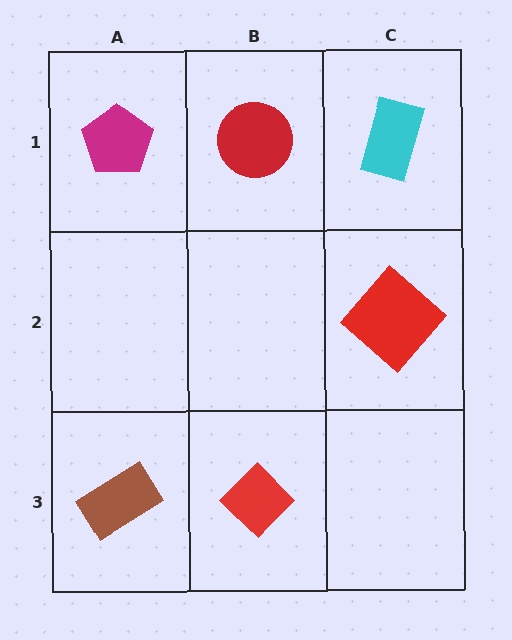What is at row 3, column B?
A red diamond.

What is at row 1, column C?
A cyan rectangle.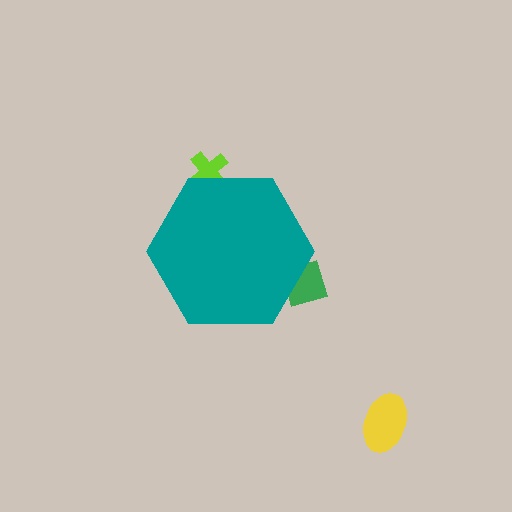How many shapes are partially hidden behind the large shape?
2 shapes are partially hidden.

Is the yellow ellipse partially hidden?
No, the yellow ellipse is fully visible.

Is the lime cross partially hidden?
Yes, the lime cross is partially hidden behind the teal hexagon.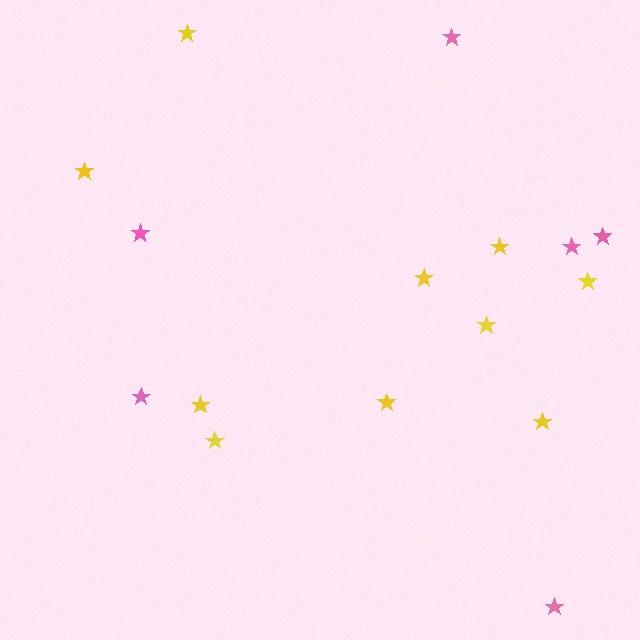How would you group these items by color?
There are 2 groups: one group of pink stars (6) and one group of yellow stars (10).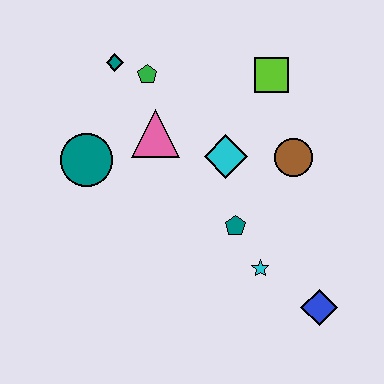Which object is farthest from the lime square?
The blue diamond is farthest from the lime square.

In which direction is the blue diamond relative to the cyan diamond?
The blue diamond is below the cyan diamond.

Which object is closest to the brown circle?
The cyan diamond is closest to the brown circle.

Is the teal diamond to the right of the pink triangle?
No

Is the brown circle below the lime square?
Yes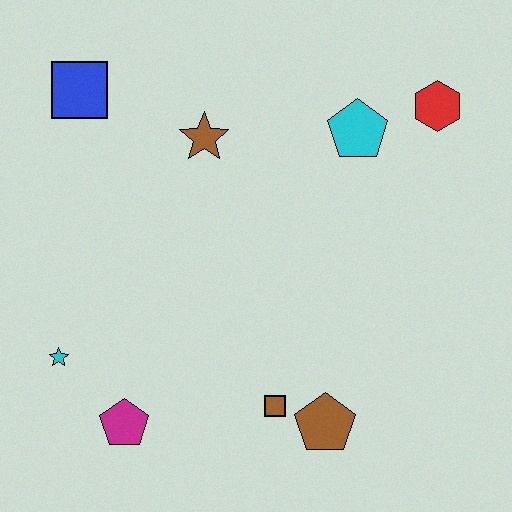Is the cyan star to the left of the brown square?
Yes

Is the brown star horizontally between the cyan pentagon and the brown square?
No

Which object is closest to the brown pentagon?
The brown square is closest to the brown pentagon.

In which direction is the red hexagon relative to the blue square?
The red hexagon is to the right of the blue square.